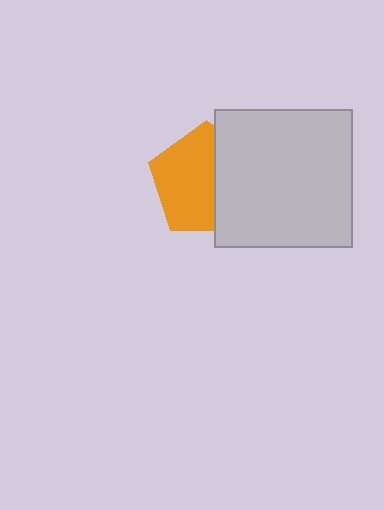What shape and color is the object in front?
The object in front is a light gray square.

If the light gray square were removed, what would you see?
You would see the complete orange pentagon.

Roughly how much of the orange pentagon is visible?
About half of it is visible (roughly 58%).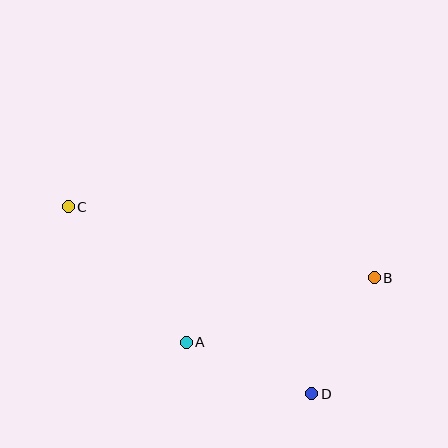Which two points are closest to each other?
Points B and D are closest to each other.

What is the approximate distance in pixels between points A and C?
The distance between A and C is approximately 180 pixels.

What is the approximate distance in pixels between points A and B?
The distance between A and B is approximately 199 pixels.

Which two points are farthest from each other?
Points B and C are farthest from each other.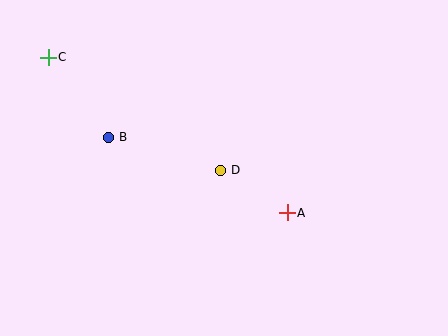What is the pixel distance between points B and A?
The distance between B and A is 194 pixels.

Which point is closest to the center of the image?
Point D at (221, 170) is closest to the center.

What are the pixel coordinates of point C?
Point C is at (48, 57).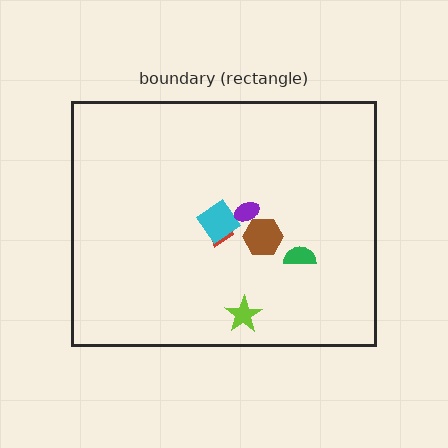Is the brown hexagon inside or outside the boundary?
Inside.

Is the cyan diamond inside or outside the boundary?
Inside.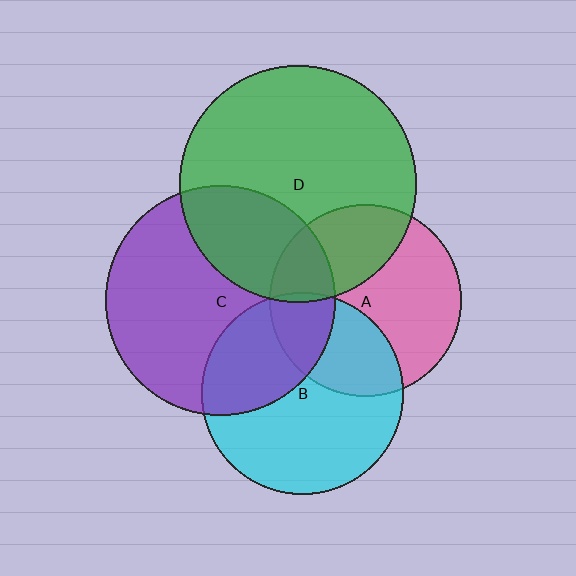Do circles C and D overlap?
Yes.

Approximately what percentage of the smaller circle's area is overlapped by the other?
Approximately 30%.